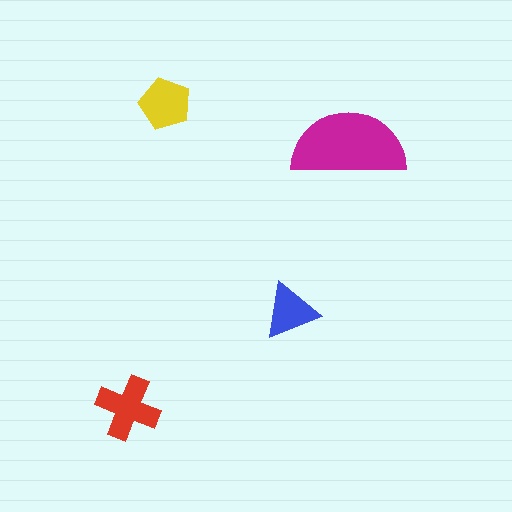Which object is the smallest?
The blue triangle.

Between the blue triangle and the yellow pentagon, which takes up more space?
The yellow pentagon.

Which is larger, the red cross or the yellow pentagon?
The red cross.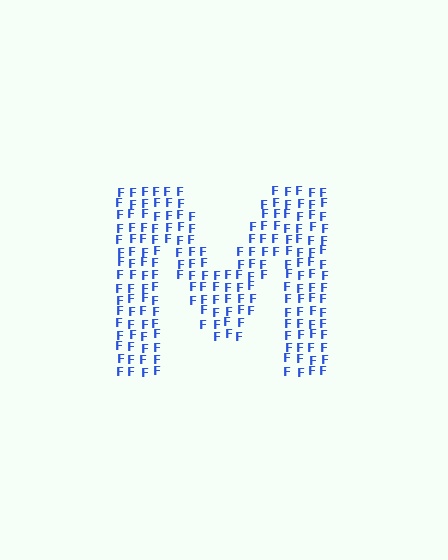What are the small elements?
The small elements are letter F's.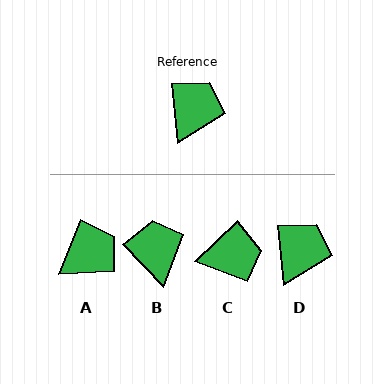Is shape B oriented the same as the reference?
No, it is off by about 38 degrees.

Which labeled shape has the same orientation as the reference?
D.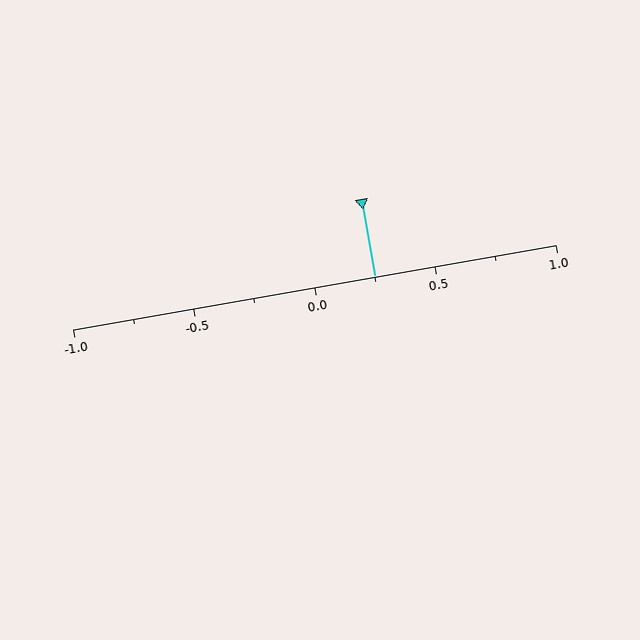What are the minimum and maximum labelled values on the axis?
The axis runs from -1.0 to 1.0.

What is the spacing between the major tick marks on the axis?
The major ticks are spaced 0.5 apart.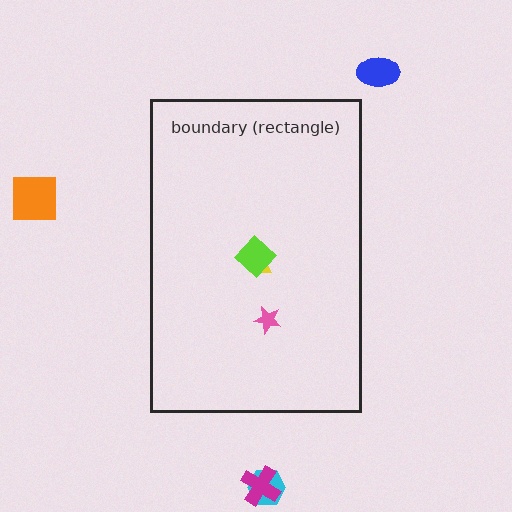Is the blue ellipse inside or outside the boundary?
Outside.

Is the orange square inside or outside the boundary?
Outside.